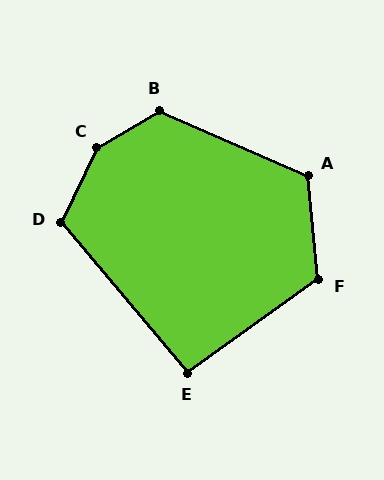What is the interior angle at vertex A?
Approximately 119 degrees (obtuse).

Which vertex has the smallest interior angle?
E, at approximately 95 degrees.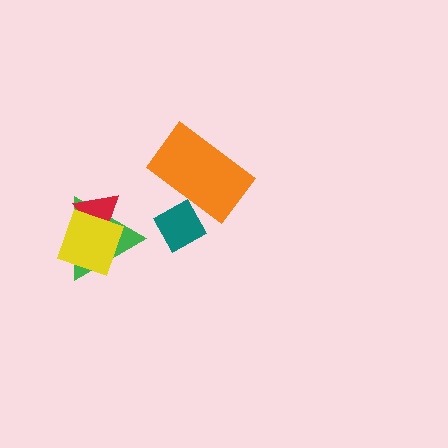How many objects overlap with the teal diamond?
1 object overlaps with the teal diamond.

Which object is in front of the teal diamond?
The orange rectangle is in front of the teal diamond.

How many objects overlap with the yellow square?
2 objects overlap with the yellow square.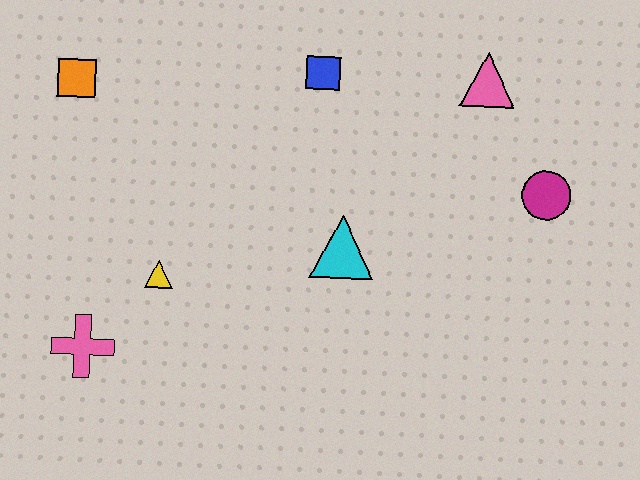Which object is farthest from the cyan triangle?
The orange square is farthest from the cyan triangle.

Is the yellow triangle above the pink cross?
Yes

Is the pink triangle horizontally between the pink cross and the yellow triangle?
No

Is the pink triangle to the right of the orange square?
Yes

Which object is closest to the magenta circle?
The pink triangle is closest to the magenta circle.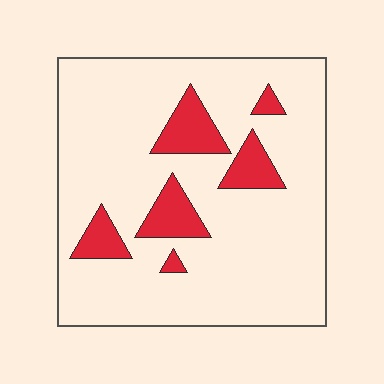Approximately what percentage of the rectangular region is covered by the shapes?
Approximately 15%.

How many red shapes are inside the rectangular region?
6.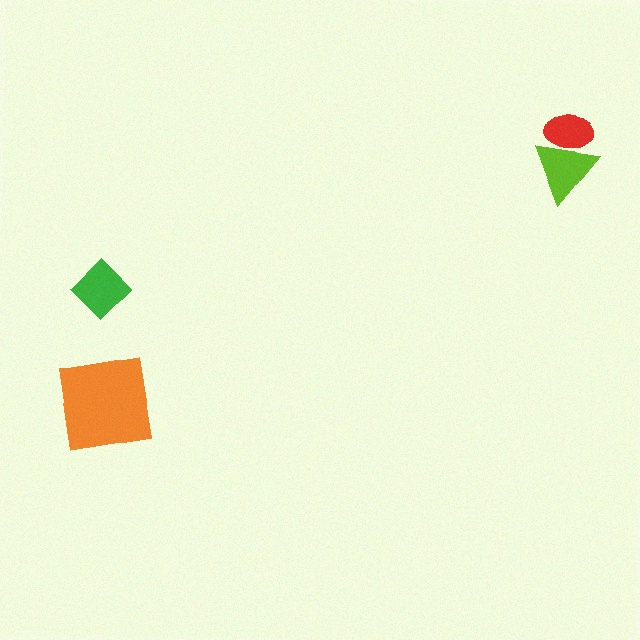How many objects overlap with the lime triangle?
1 object overlaps with the lime triangle.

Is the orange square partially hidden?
No, no other shape covers it.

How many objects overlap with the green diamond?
0 objects overlap with the green diamond.